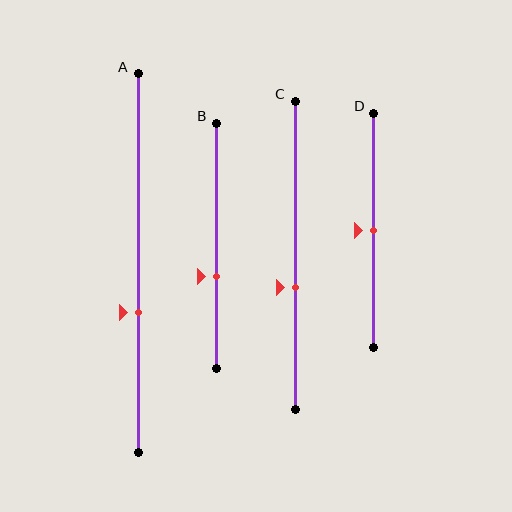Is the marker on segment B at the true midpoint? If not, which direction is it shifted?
No, the marker on segment B is shifted downward by about 12% of the segment length.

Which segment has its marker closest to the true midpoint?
Segment D has its marker closest to the true midpoint.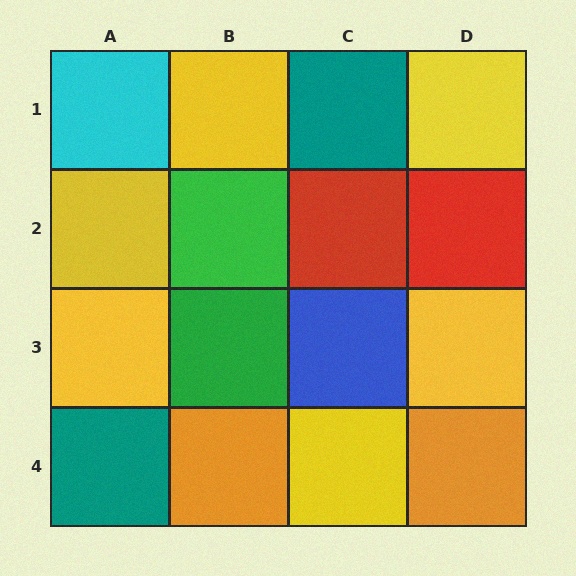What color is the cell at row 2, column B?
Green.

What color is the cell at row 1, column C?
Teal.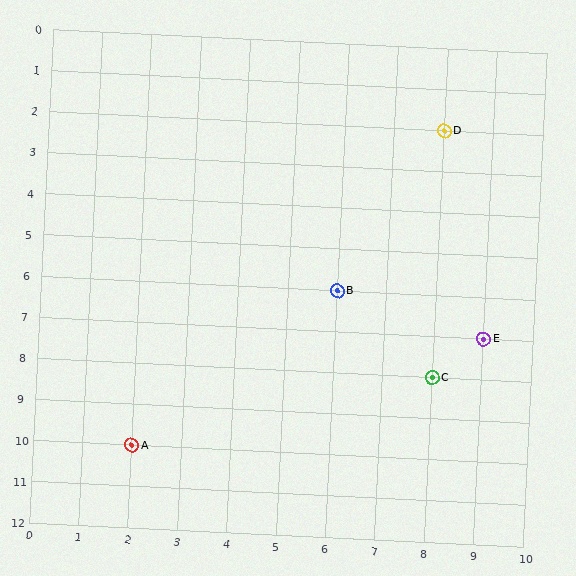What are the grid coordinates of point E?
Point E is at grid coordinates (9, 7).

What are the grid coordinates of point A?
Point A is at grid coordinates (2, 10).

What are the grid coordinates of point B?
Point B is at grid coordinates (6, 6).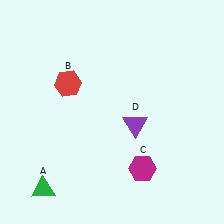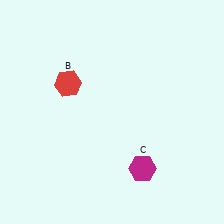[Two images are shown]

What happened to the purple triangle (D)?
The purple triangle (D) was removed in Image 2. It was in the bottom-right area of Image 1.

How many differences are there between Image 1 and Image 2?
There are 2 differences between the two images.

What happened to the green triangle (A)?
The green triangle (A) was removed in Image 2. It was in the bottom-left area of Image 1.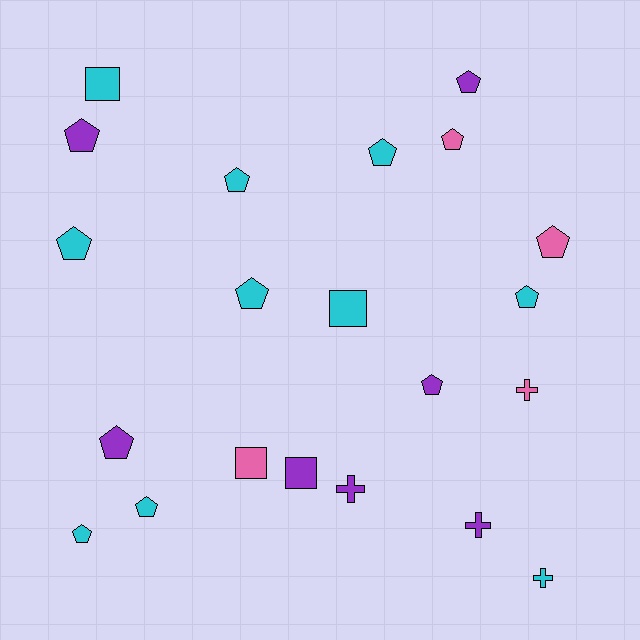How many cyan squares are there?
There are 2 cyan squares.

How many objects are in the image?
There are 21 objects.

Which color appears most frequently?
Cyan, with 10 objects.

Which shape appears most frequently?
Pentagon, with 13 objects.